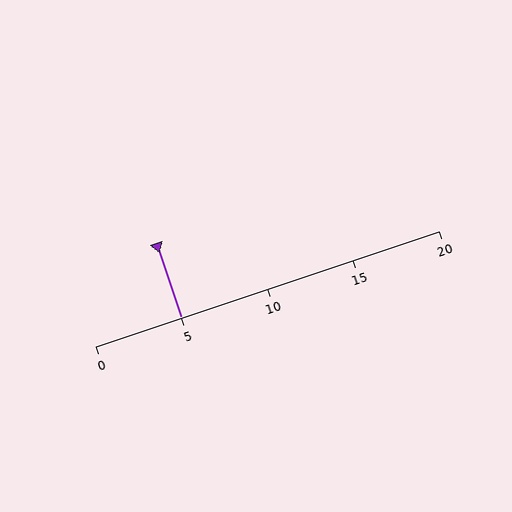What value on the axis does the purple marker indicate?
The marker indicates approximately 5.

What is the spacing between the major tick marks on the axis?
The major ticks are spaced 5 apart.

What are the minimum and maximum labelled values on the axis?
The axis runs from 0 to 20.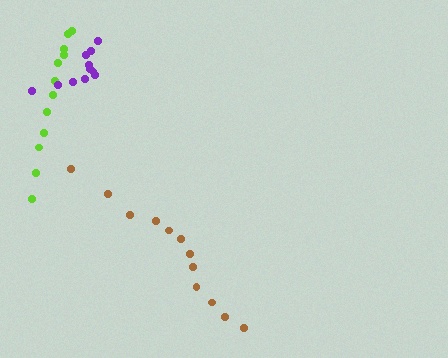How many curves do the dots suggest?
There are 3 distinct paths.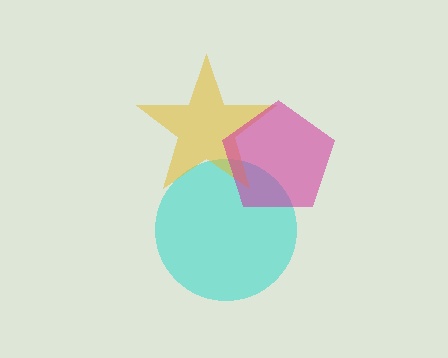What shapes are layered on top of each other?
The layered shapes are: a cyan circle, a yellow star, a magenta pentagon.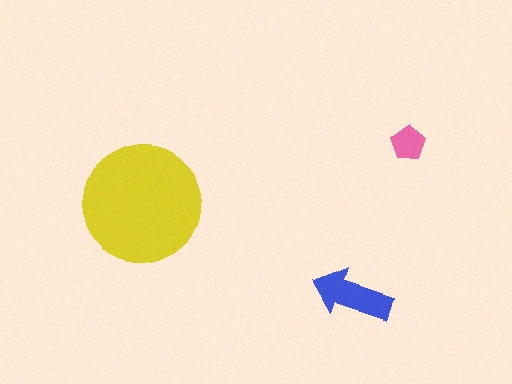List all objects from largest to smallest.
The yellow circle, the blue arrow, the pink pentagon.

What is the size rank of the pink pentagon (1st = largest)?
3rd.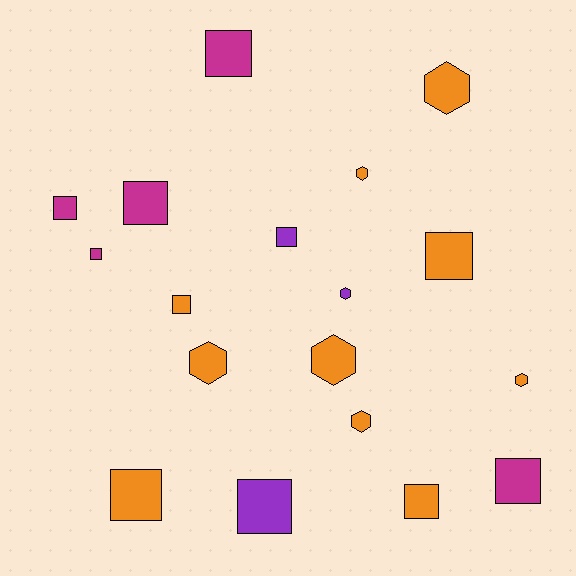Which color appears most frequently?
Orange, with 10 objects.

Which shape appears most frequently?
Square, with 11 objects.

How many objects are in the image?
There are 18 objects.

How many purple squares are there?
There are 2 purple squares.